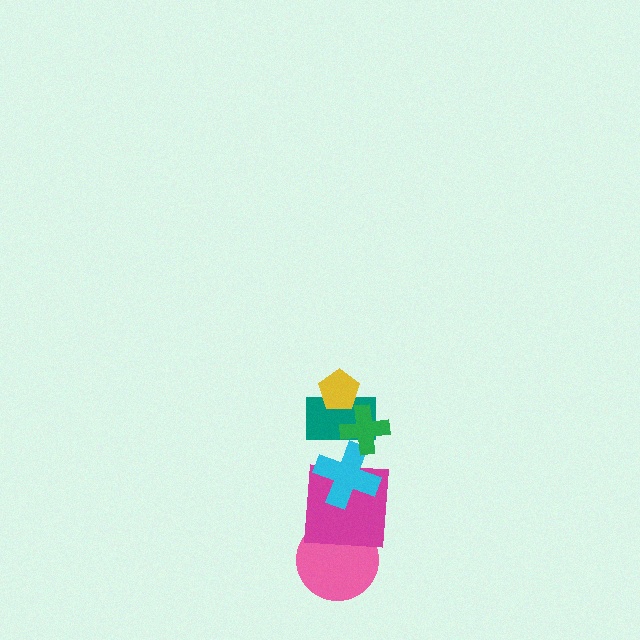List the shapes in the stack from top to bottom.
From top to bottom: the yellow pentagon, the green cross, the teal rectangle, the cyan cross, the magenta square, the pink circle.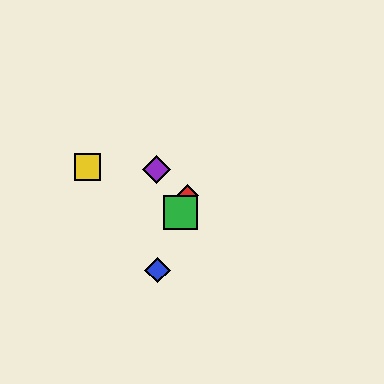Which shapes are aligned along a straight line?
The red diamond, the blue diamond, the green square are aligned along a straight line.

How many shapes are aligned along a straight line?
3 shapes (the red diamond, the blue diamond, the green square) are aligned along a straight line.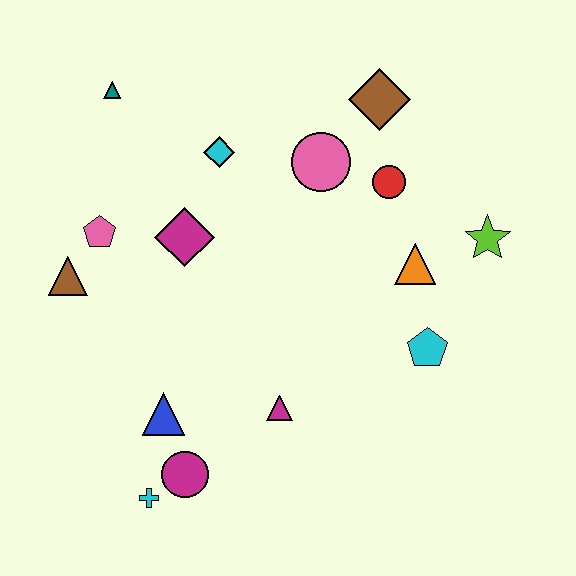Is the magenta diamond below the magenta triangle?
No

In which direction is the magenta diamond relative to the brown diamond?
The magenta diamond is to the left of the brown diamond.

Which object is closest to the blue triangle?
The magenta circle is closest to the blue triangle.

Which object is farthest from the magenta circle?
The brown diamond is farthest from the magenta circle.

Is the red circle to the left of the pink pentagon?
No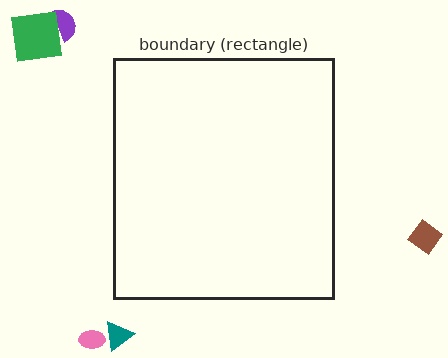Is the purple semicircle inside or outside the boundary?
Outside.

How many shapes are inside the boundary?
0 inside, 5 outside.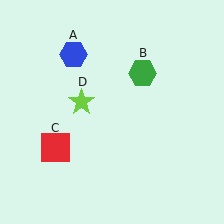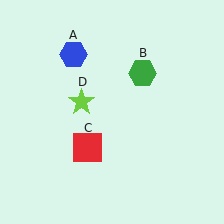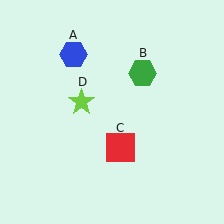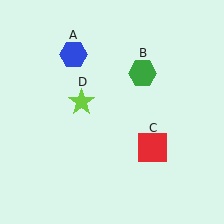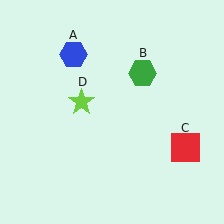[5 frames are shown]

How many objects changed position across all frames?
1 object changed position: red square (object C).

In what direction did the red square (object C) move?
The red square (object C) moved right.